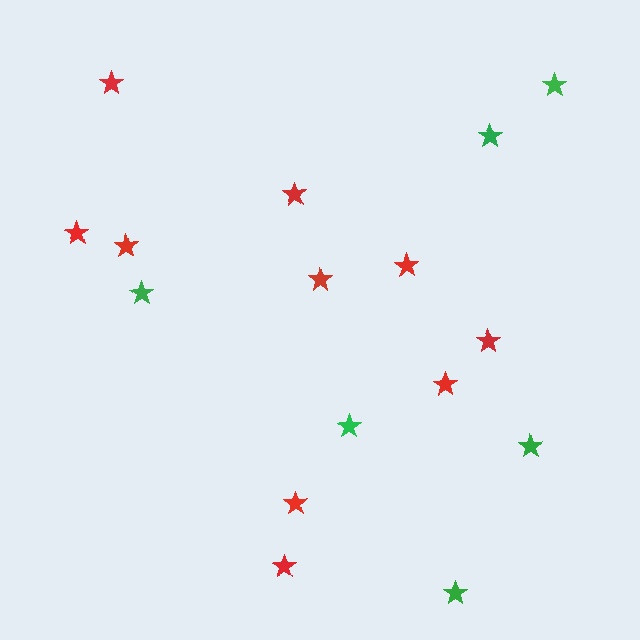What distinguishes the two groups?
There are 2 groups: one group of green stars (6) and one group of red stars (10).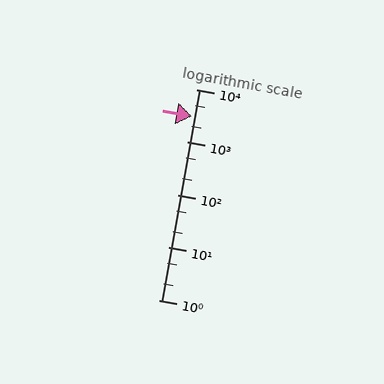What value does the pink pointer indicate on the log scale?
The pointer indicates approximately 3100.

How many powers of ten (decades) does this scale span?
The scale spans 4 decades, from 1 to 10000.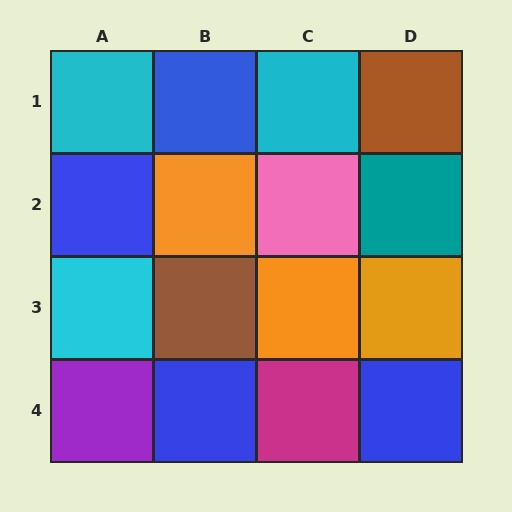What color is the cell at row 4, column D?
Blue.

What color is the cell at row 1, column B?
Blue.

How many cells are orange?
3 cells are orange.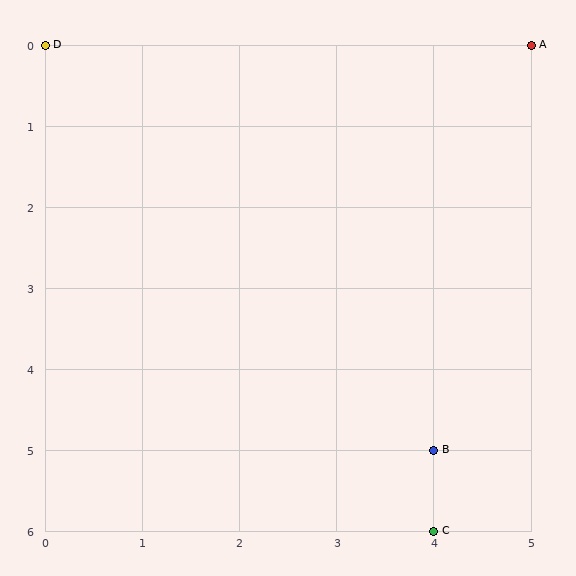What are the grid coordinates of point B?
Point B is at grid coordinates (4, 5).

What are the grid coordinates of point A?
Point A is at grid coordinates (5, 0).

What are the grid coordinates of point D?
Point D is at grid coordinates (0, 0).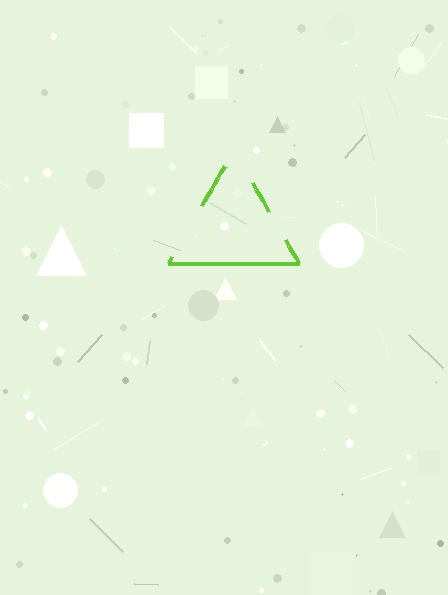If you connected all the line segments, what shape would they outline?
They would outline a triangle.